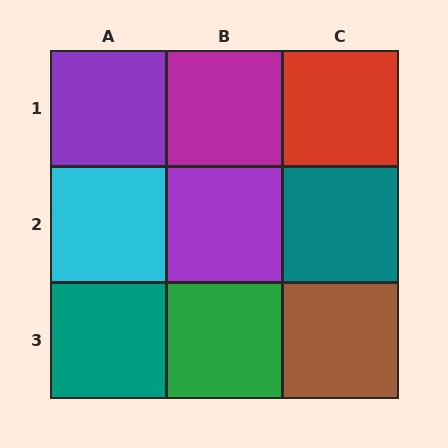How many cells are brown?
1 cell is brown.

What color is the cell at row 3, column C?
Brown.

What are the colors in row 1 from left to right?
Purple, magenta, red.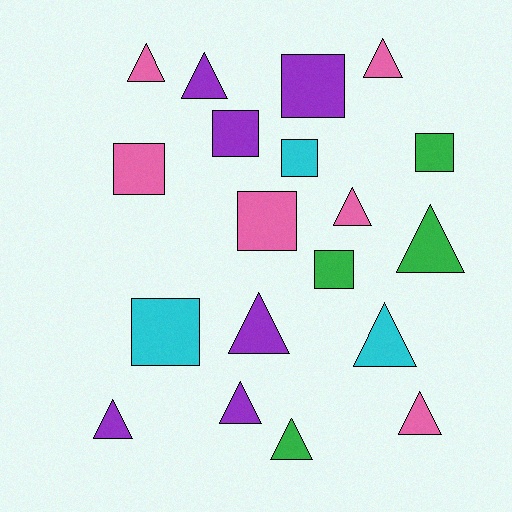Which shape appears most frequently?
Triangle, with 11 objects.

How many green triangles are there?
There are 2 green triangles.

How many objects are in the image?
There are 19 objects.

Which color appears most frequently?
Purple, with 6 objects.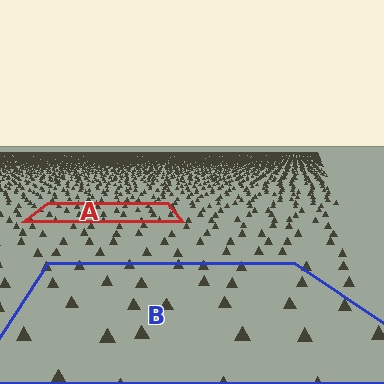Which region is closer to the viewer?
Region B is closer. The texture elements there are larger and more spread out.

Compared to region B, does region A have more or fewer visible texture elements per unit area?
Region A has more texture elements per unit area — they are packed more densely because it is farther away.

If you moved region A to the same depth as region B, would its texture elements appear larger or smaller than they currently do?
They would appear larger. At a closer depth, the same texture elements are projected at a bigger on-screen size.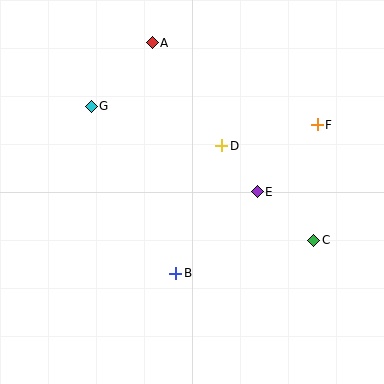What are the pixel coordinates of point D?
Point D is at (222, 146).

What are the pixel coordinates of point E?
Point E is at (257, 192).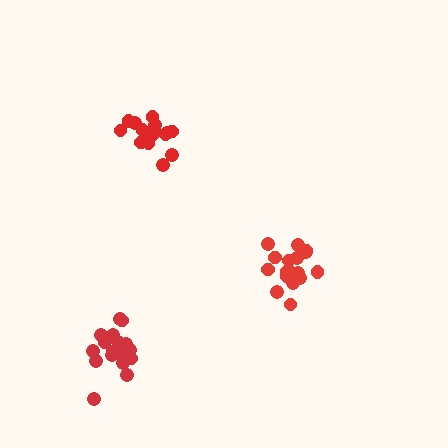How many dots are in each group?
Group 1: 19 dots, Group 2: 16 dots, Group 3: 18 dots (53 total).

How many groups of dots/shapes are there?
There are 3 groups.